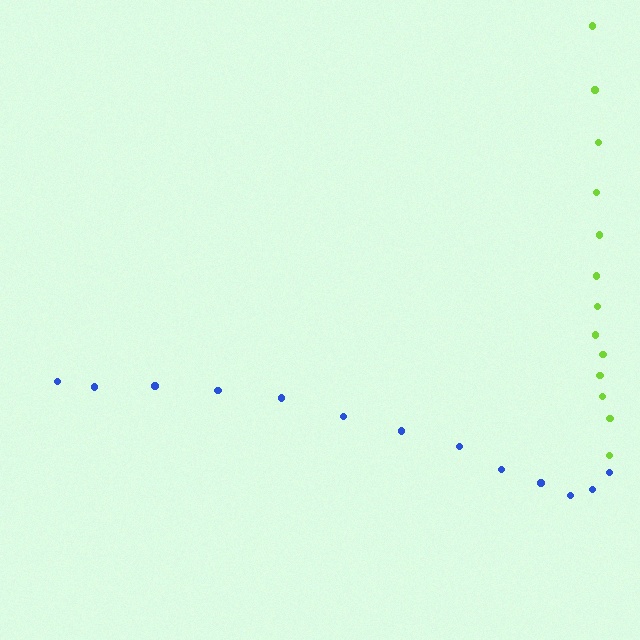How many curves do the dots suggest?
There are 2 distinct paths.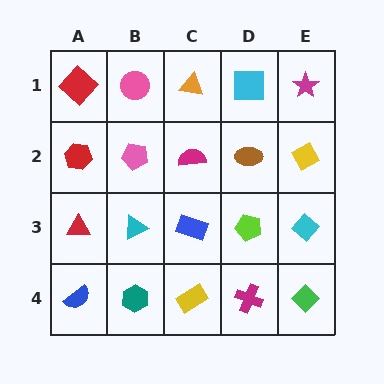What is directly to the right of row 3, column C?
A lime pentagon.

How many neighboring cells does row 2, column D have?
4.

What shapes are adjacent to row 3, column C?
A magenta semicircle (row 2, column C), a yellow rectangle (row 4, column C), a cyan triangle (row 3, column B), a lime pentagon (row 3, column D).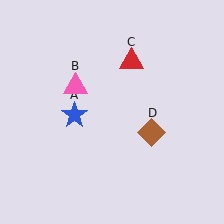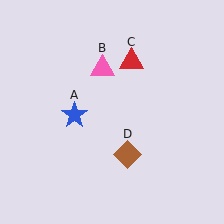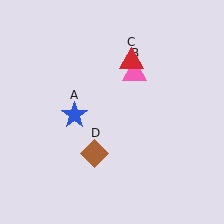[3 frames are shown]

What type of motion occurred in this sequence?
The pink triangle (object B), brown diamond (object D) rotated clockwise around the center of the scene.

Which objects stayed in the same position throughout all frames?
Blue star (object A) and red triangle (object C) remained stationary.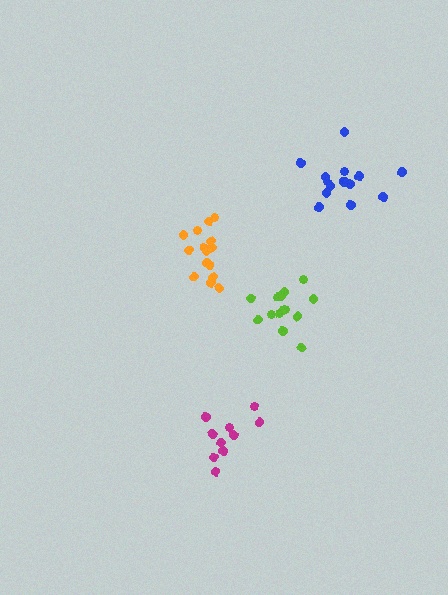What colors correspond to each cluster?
The clusters are colored: blue, orange, magenta, lime.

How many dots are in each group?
Group 1: 15 dots, Group 2: 16 dots, Group 3: 10 dots, Group 4: 14 dots (55 total).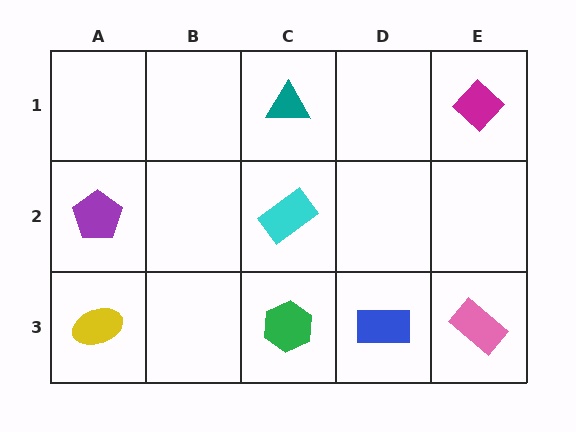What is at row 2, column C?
A cyan rectangle.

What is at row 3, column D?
A blue rectangle.